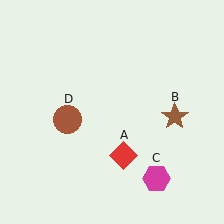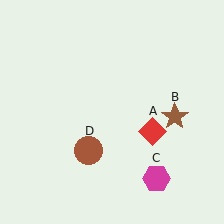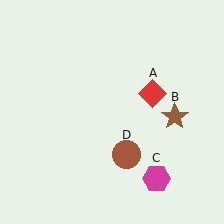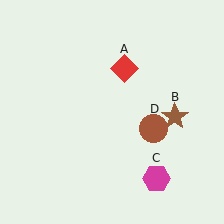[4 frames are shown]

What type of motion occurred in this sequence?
The red diamond (object A), brown circle (object D) rotated counterclockwise around the center of the scene.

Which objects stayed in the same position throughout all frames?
Brown star (object B) and magenta hexagon (object C) remained stationary.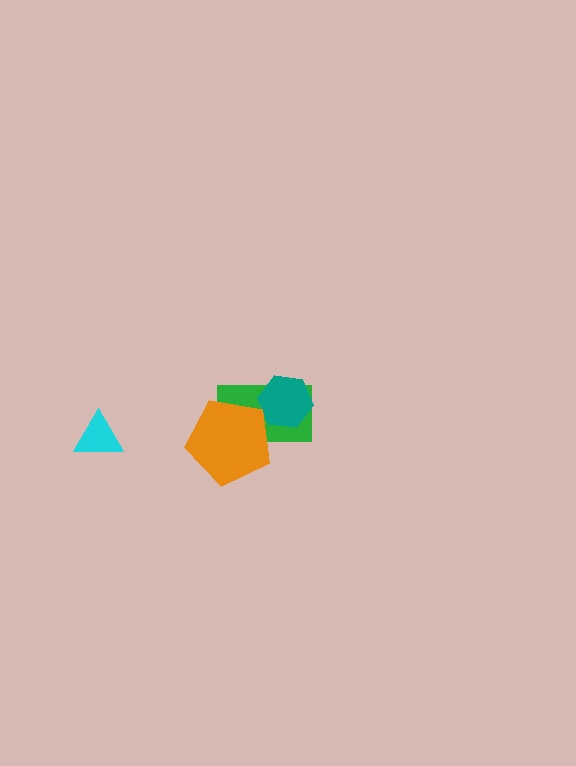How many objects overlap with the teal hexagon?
1 object overlaps with the teal hexagon.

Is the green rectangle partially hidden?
Yes, it is partially covered by another shape.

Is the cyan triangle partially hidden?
No, no other shape covers it.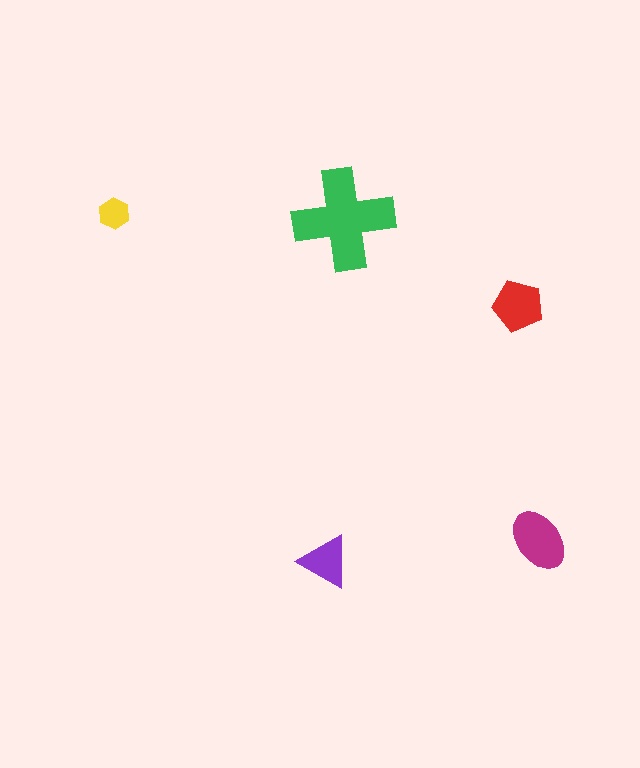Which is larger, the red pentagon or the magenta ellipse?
The magenta ellipse.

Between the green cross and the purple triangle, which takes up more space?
The green cross.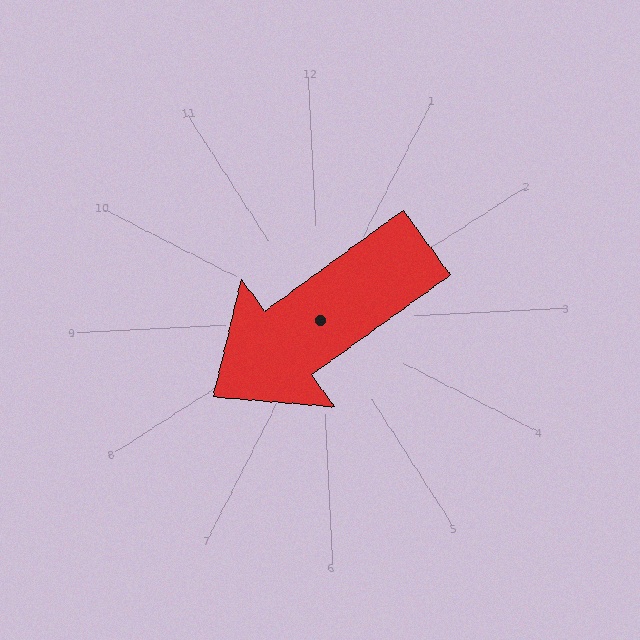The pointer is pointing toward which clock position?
Roughly 8 o'clock.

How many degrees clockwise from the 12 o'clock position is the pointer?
Approximately 237 degrees.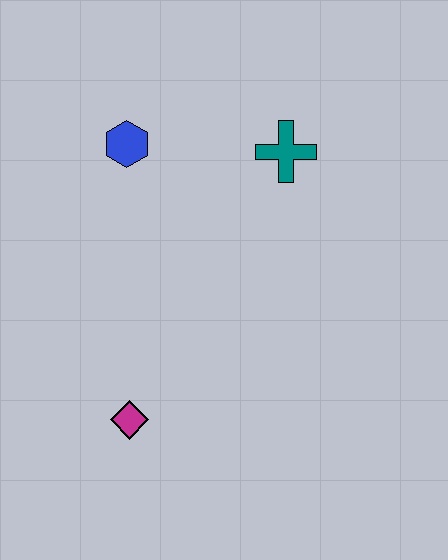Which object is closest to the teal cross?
The blue hexagon is closest to the teal cross.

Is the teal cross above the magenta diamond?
Yes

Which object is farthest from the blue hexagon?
The magenta diamond is farthest from the blue hexagon.